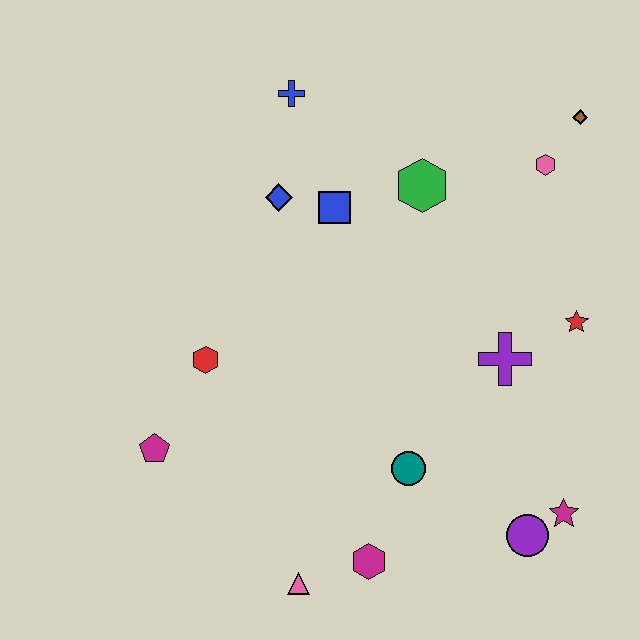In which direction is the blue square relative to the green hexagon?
The blue square is to the left of the green hexagon.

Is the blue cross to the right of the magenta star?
No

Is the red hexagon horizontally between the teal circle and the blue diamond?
No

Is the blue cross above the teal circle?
Yes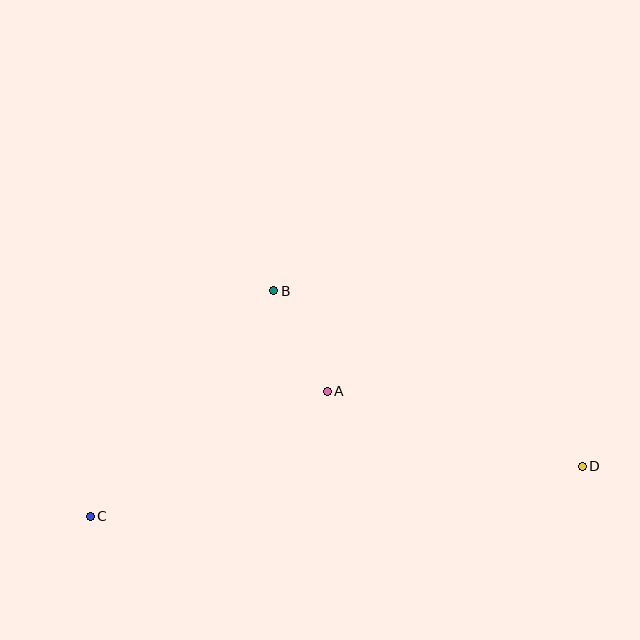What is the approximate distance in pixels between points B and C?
The distance between B and C is approximately 291 pixels.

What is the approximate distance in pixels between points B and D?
The distance between B and D is approximately 355 pixels.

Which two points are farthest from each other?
Points C and D are farthest from each other.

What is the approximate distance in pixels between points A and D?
The distance between A and D is approximately 266 pixels.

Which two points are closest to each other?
Points A and B are closest to each other.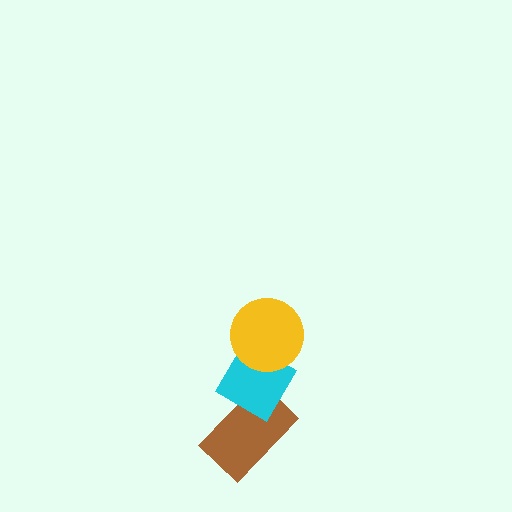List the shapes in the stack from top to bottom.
From top to bottom: the yellow circle, the cyan diamond, the brown rectangle.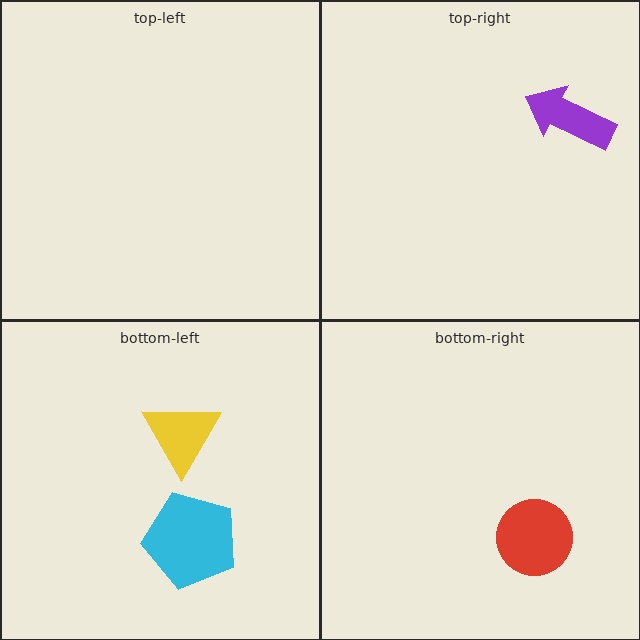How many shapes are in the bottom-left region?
2.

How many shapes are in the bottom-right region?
1.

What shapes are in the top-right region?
The purple arrow.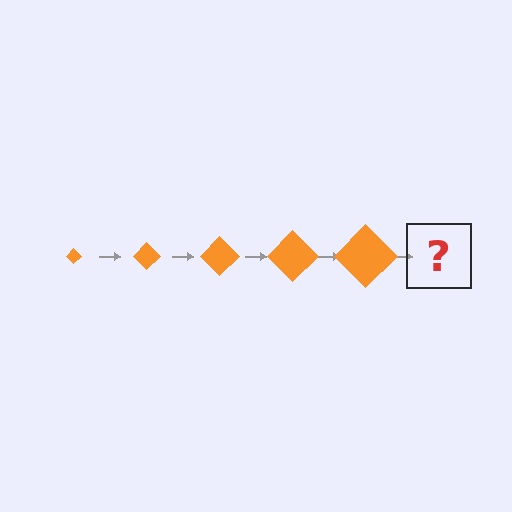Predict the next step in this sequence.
The next step is an orange diamond, larger than the previous one.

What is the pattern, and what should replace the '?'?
The pattern is that the diamond gets progressively larger each step. The '?' should be an orange diamond, larger than the previous one.